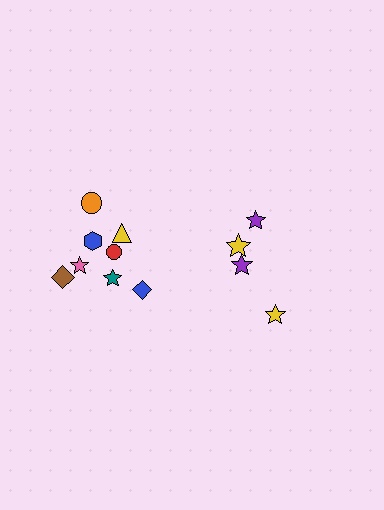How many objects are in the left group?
There are 8 objects.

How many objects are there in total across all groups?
There are 12 objects.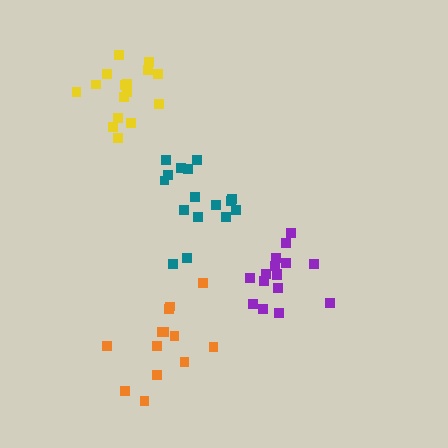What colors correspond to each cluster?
The clusters are colored: teal, purple, orange, yellow.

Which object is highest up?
The yellow cluster is topmost.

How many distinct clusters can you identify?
There are 4 distinct clusters.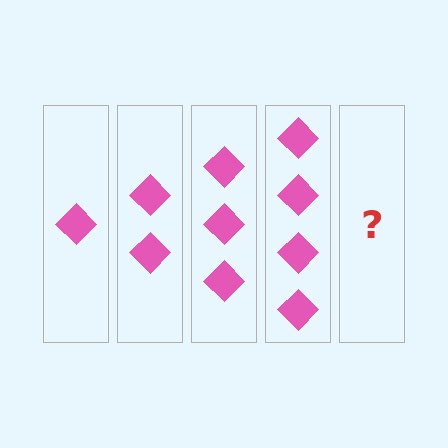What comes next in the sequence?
The next element should be 5 diamonds.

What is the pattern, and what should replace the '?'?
The pattern is that each step adds one more diamond. The '?' should be 5 diamonds.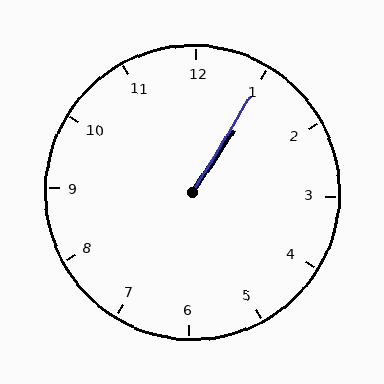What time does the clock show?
1:05.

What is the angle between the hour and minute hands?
Approximately 2 degrees.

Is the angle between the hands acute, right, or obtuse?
It is acute.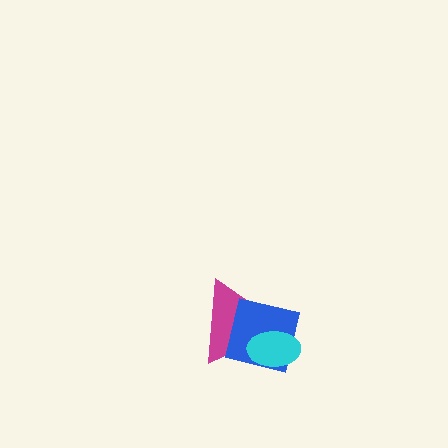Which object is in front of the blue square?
The cyan ellipse is in front of the blue square.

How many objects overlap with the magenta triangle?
2 objects overlap with the magenta triangle.